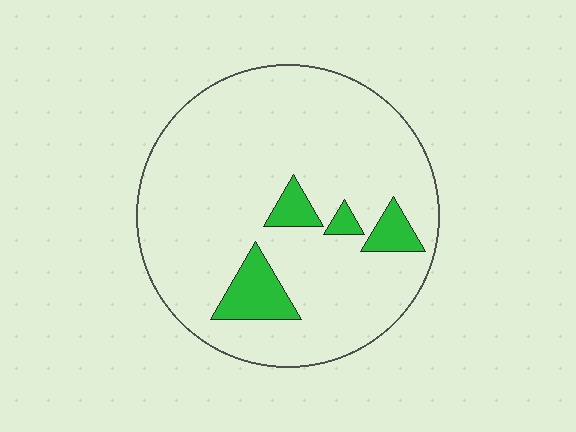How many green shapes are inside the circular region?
4.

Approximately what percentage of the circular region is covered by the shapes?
Approximately 10%.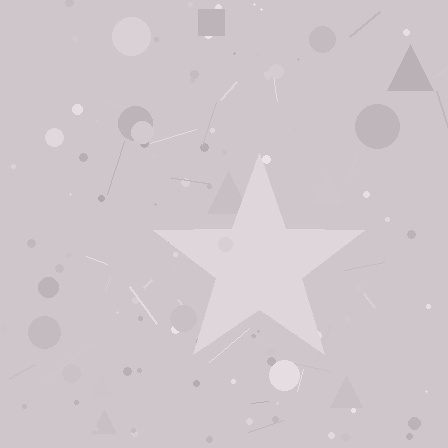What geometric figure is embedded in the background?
A star is embedded in the background.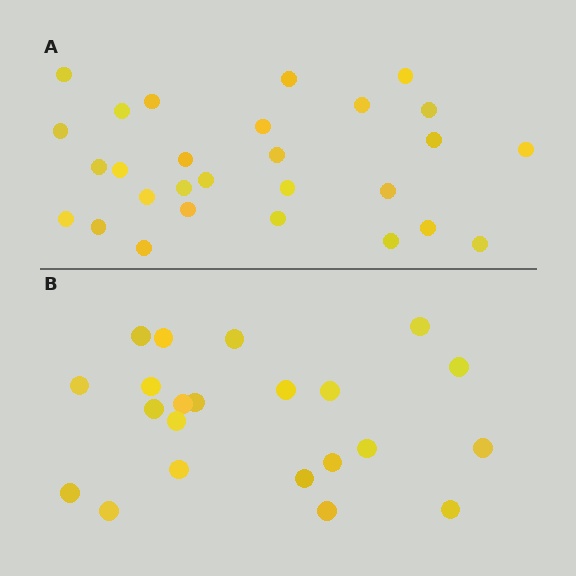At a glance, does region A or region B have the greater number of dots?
Region A (the top region) has more dots.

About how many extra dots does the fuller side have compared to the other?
Region A has about 6 more dots than region B.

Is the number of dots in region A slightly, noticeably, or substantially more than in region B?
Region A has noticeably more, but not dramatically so. The ratio is roughly 1.3 to 1.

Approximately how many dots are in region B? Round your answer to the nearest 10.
About 20 dots. (The exact count is 22, which rounds to 20.)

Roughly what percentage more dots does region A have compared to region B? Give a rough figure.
About 25% more.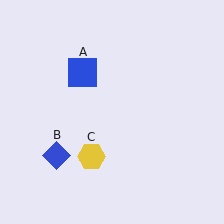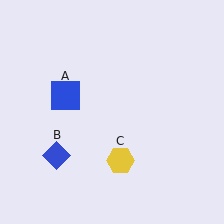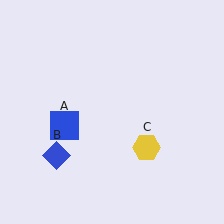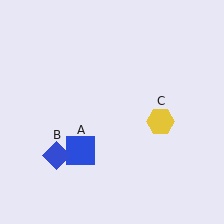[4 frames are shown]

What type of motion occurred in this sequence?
The blue square (object A), yellow hexagon (object C) rotated counterclockwise around the center of the scene.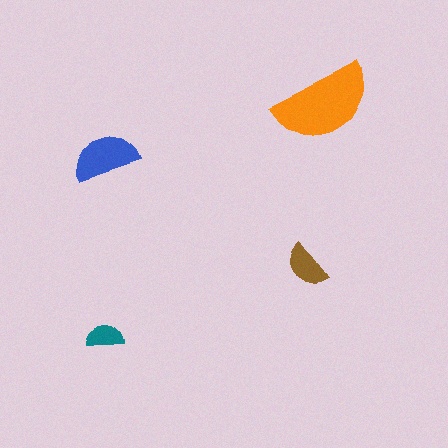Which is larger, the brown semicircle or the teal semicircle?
The brown one.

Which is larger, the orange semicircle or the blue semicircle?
The orange one.